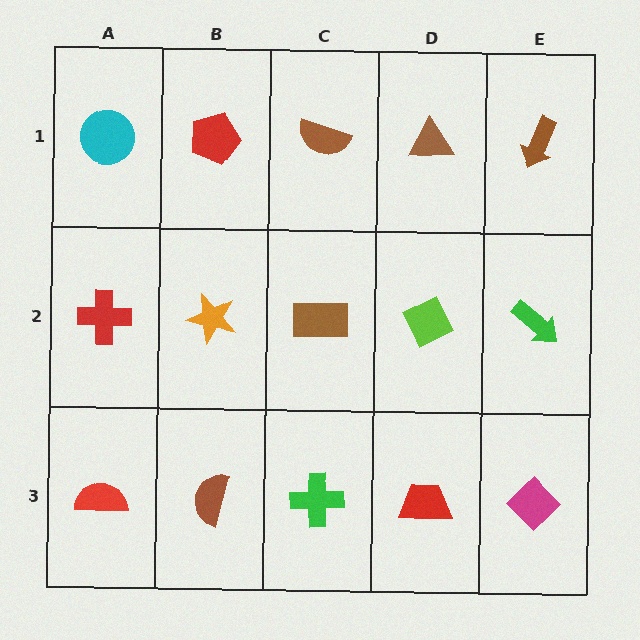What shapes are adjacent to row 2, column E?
A brown arrow (row 1, column E), a magenta diamond (row 3, column E), a lime diamond (row 2, column D).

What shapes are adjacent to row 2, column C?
A brown semicircle (row 1, column C), a green cross (row 3, column C), an orange star (row 2, column B), a lime diamond (row 2, column D).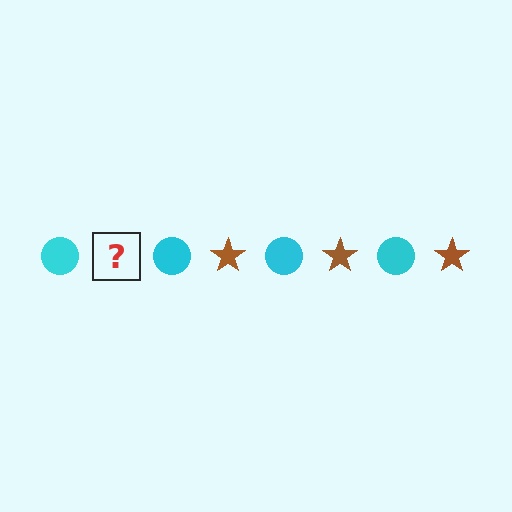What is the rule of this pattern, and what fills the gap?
The rule is that the pattern alternates between cyan circle and brown star. The gap should be filled with a brown star.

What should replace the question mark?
The question mark should be replaced with a brown star.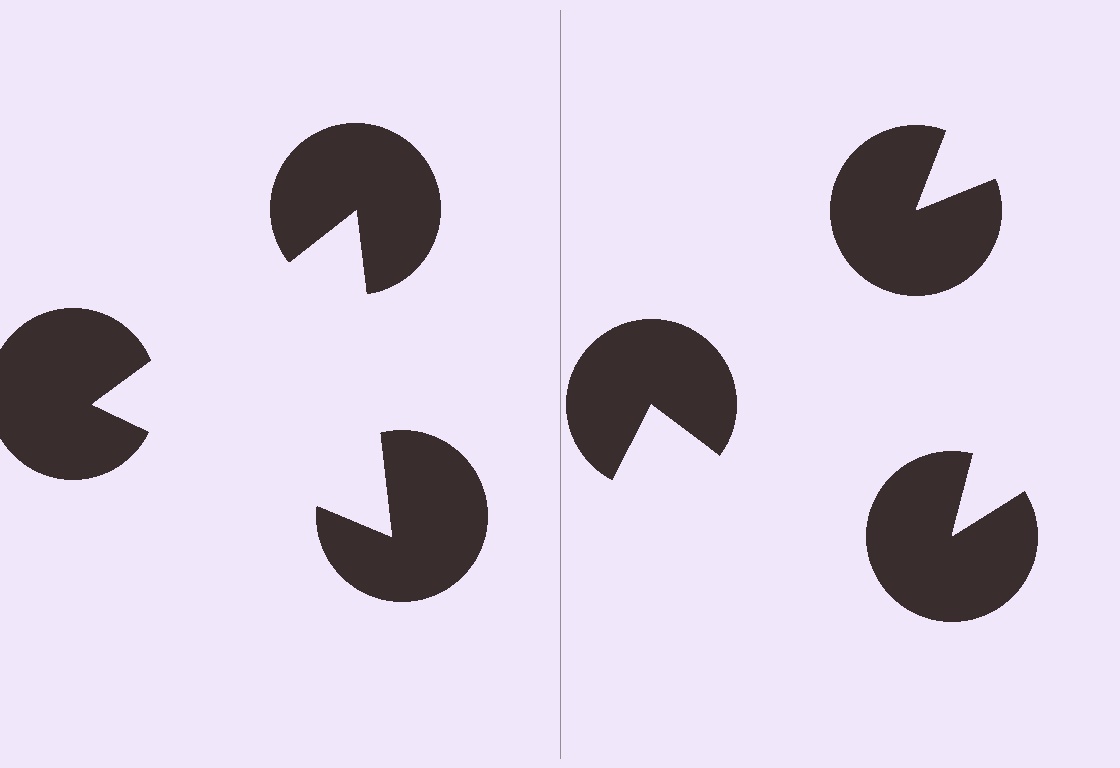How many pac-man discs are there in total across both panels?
6 — 3 on each side.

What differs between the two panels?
The pac-man discs are positioned identically on both sides; only the wedge orientations differ. On the left they align to a triangle; on the right they are misaligned.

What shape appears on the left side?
An illusory triangle.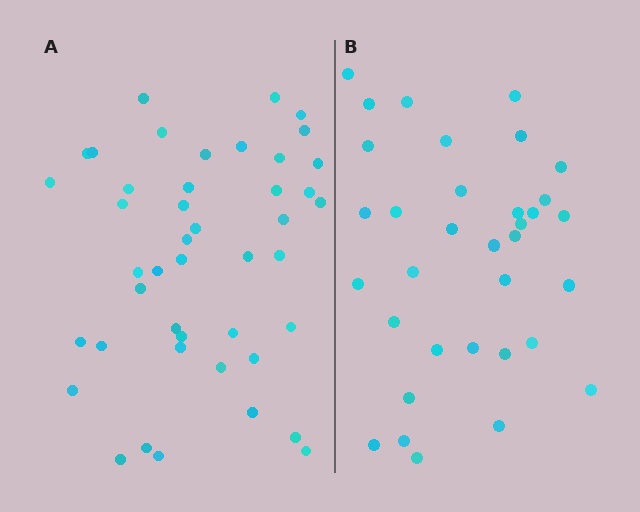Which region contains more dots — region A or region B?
Region A (the left region) has more dots.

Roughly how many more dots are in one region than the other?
Region A has roughly 10 or so more dots than region B.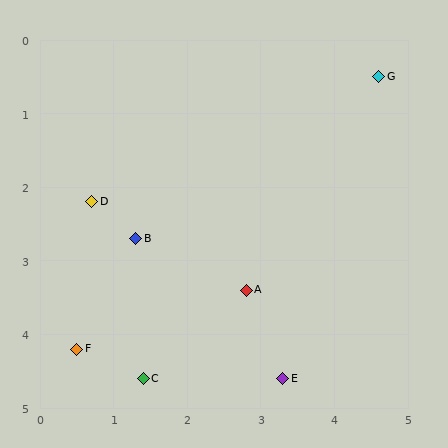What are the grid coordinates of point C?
Point C is at approximately (1.4, 4.6).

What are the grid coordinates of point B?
Point B is at approximately (1.3, 2.7).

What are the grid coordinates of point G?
Point G is at approximately (4.6, 0.5).